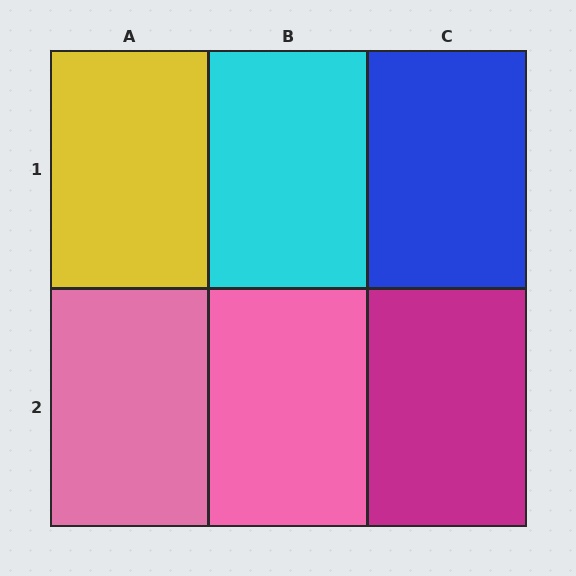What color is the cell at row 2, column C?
Magenta.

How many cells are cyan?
1 cell is cyan.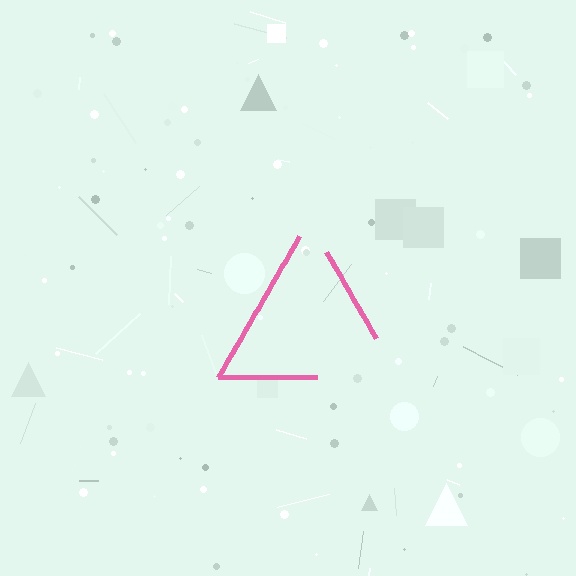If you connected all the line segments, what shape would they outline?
They would outline a triangle.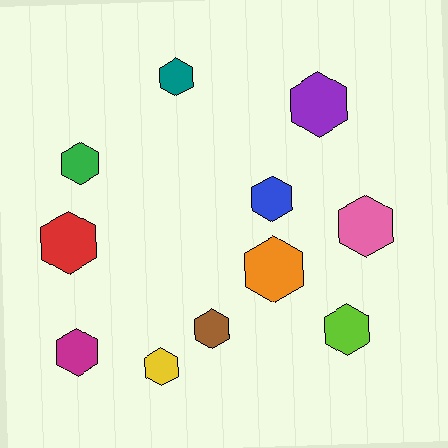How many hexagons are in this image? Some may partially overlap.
There are 11 hexagons.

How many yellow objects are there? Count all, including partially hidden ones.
There is 1 yellow object.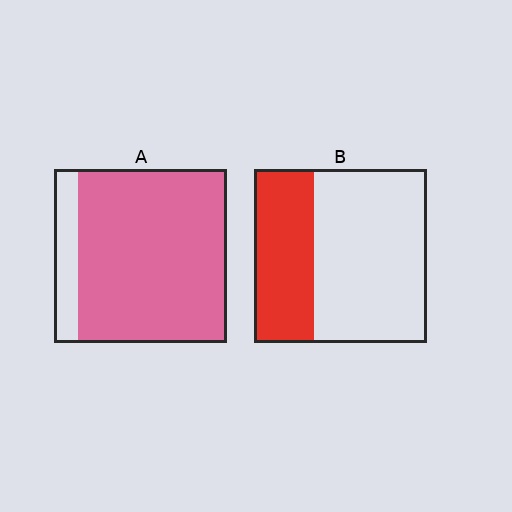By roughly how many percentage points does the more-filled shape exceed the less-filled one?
By roughly 50 percentage points (A over B).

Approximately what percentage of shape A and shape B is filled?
A is approximately 85% and B is approximately 35%.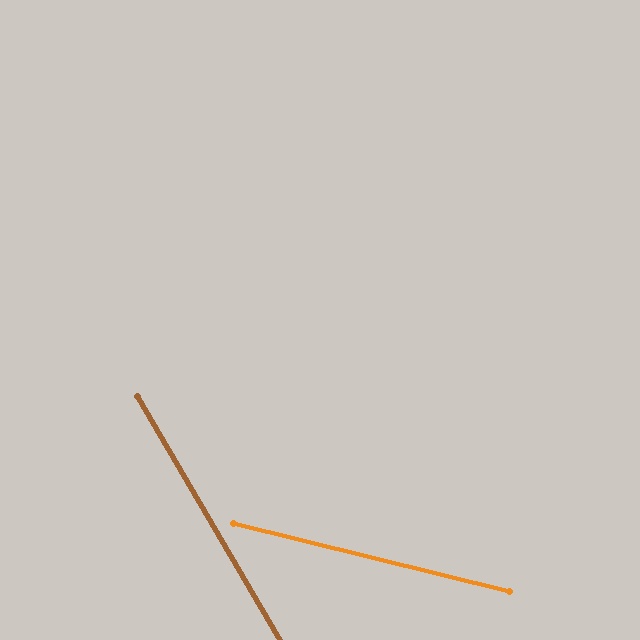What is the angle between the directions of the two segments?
Approximately 46 degrees.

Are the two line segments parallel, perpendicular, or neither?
Neither parallel nor perpendicular — they differ by about 46°.